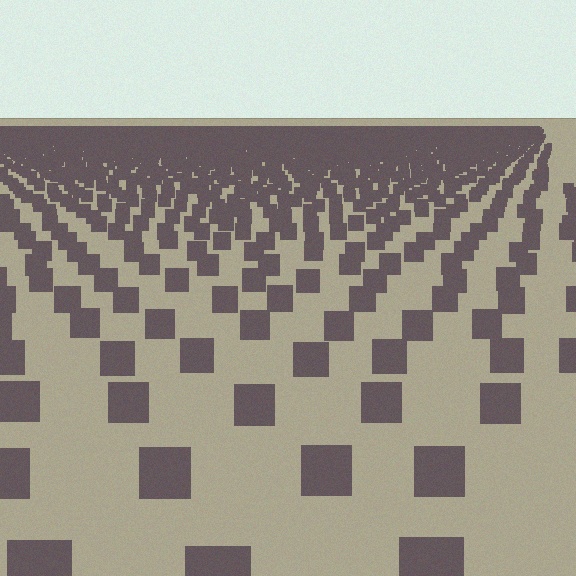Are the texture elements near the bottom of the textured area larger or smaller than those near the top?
Larger. Near the bottom, elements are closer to the viewer and appear at a bigger on-screen size.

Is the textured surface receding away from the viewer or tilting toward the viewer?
The surface is receding away from the viewer. Texture elements get smaller and denser toward the top.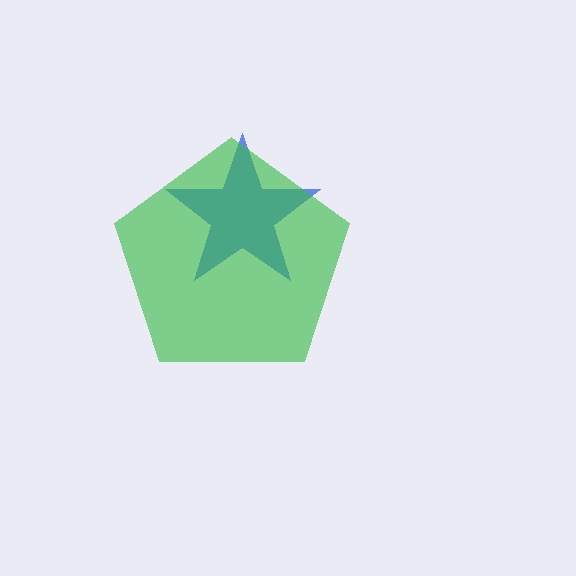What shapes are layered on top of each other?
The layered shapes are: a blue star, a green pentagon.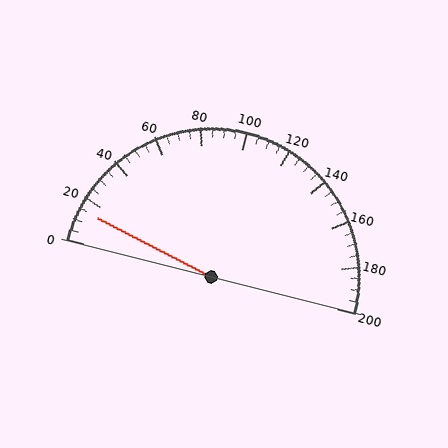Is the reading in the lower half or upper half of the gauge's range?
The reading is in the lower half of the range (0 to 200).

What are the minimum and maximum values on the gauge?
The gauge ranges from 0 to 200.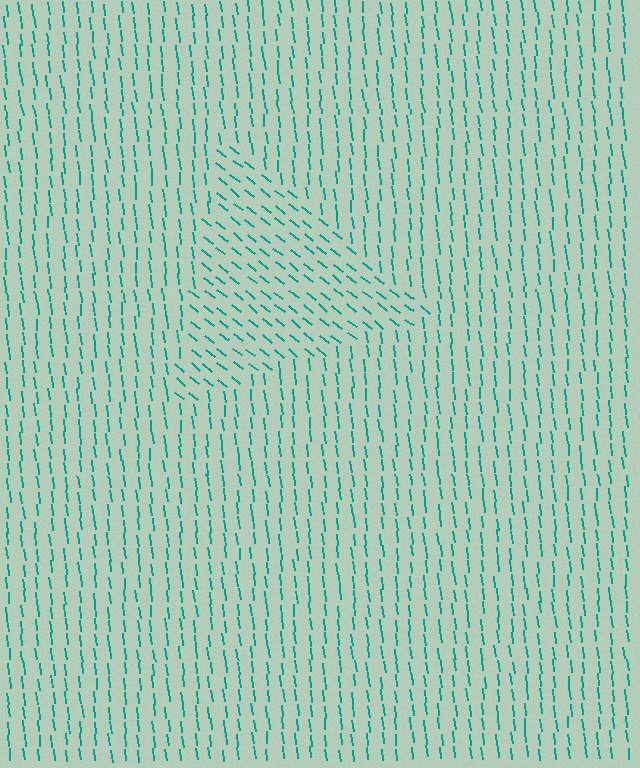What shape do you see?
I see a triangle.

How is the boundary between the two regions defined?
The boundary is defined purely by a change in line orientation (approximately 45 degrees difference). All lines are the same color and thickness.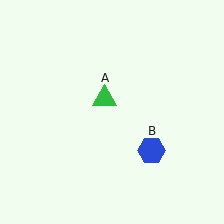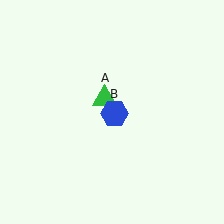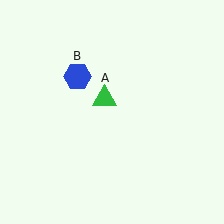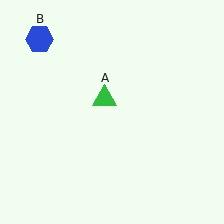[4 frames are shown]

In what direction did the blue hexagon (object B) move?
The blue hexagon (object B) moved up and to the left.